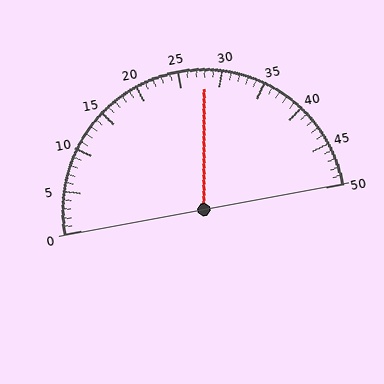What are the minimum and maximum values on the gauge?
The gauge ranges from 0 to 50.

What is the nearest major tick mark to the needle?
The nearest major tick mark is 30.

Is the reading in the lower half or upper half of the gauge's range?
The reading is in the upper half of the range (0 to 50).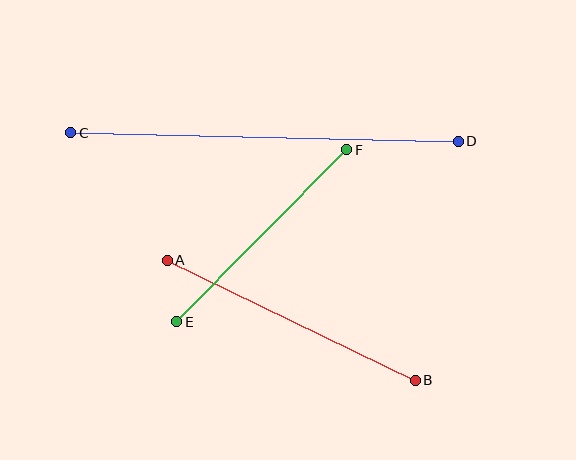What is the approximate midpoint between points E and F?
The midpoint is at approximately (262, 236) pixels.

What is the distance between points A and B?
The distance is approximately 275 pixels.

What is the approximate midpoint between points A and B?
The midpoint is at approximately (291, 320) pixels.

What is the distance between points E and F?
The distance is approximately 242 pixels.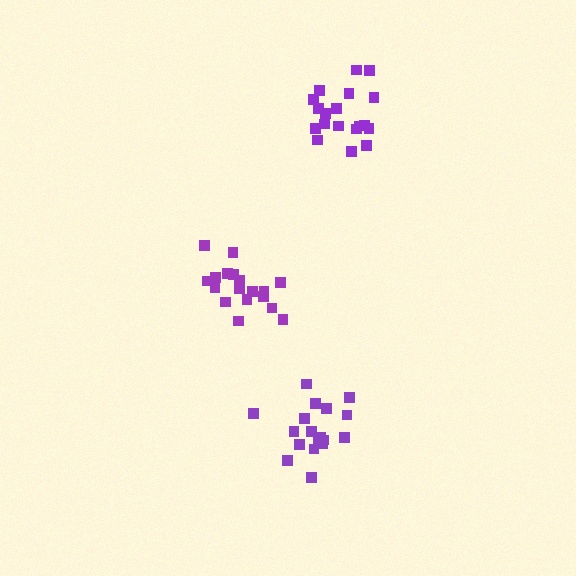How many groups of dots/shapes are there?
There are 3 groups.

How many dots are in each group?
Group 1: 19 dots, Group 2: 18 dots, Group 3: 18 dots (55 total).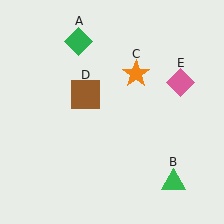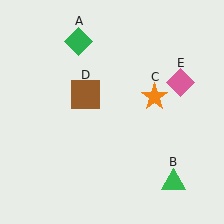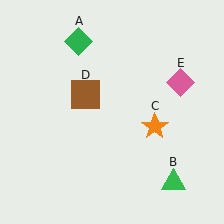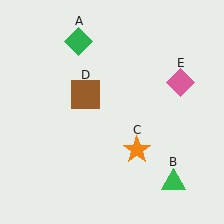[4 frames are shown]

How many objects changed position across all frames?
1 object changed position: orange star (object C).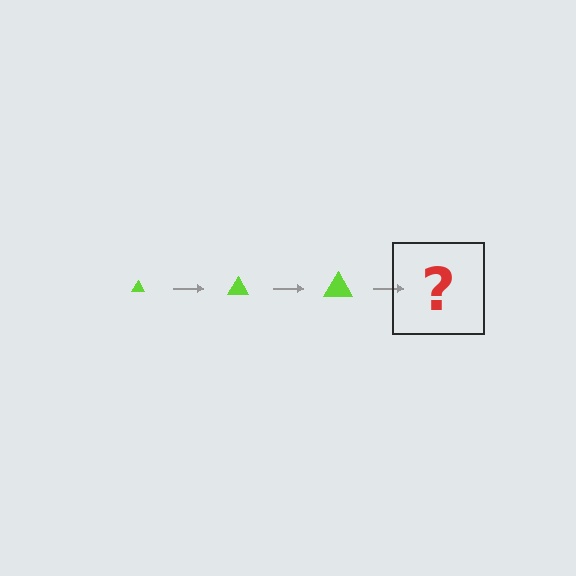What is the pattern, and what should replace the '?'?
The pattern is that the triangle gets progressively larger each step. The '?' should be a lime triangle, larger than the previous one.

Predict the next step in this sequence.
The next step is a lime triangle, larger than the previous one.